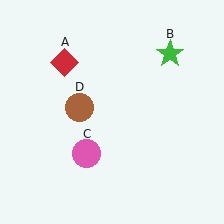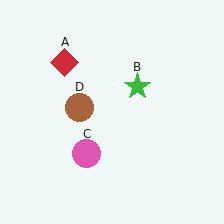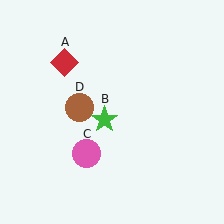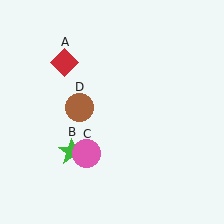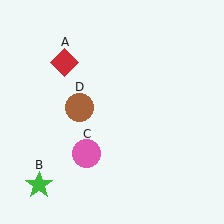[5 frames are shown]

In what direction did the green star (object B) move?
The green star (object B) moved down and to the left.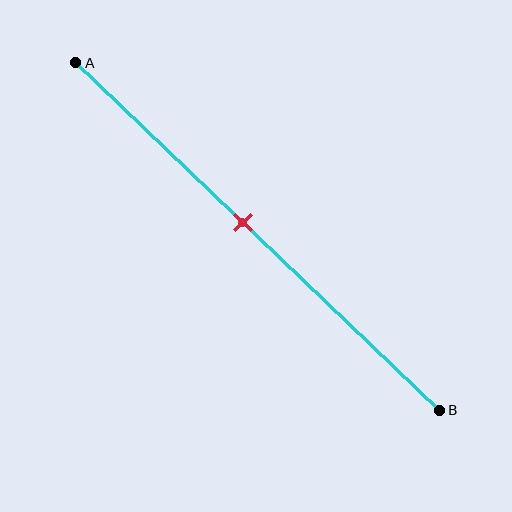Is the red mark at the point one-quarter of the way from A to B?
No, the mark is at about 45% from A, not at the 25% one-quarter point.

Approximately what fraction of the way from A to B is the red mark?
The red mark is approximately 45% of the way from A to B.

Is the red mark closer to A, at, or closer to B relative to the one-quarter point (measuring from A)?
The red mark is closer to point B than the one-quarter point of segment AB.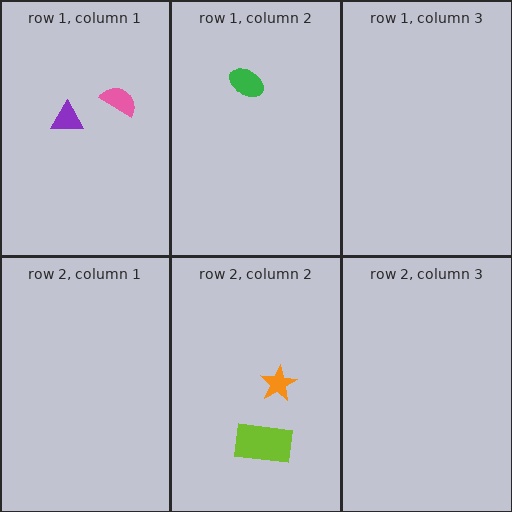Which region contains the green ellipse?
The row 1, column 2 region.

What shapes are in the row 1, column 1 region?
The pink semicircle, the purple triangle.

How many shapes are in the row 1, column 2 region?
1.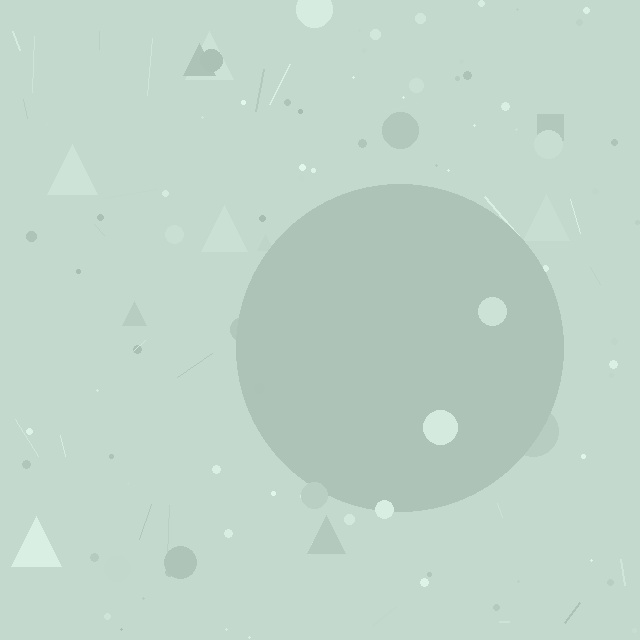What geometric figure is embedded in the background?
A circle is embedded in the background.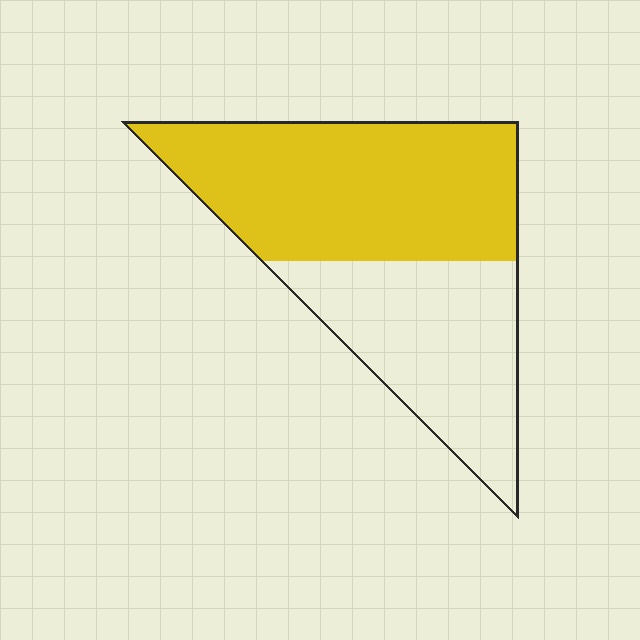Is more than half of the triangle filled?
Yes.